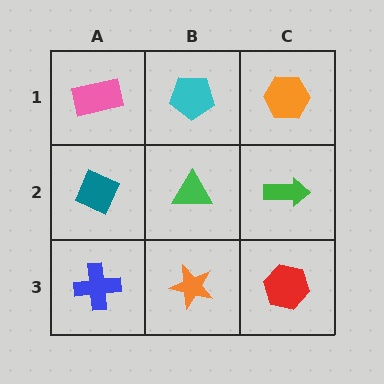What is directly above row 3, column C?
A green arrow.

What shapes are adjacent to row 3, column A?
A teal diamond (row 2, column A), an orange star (row 3, column B).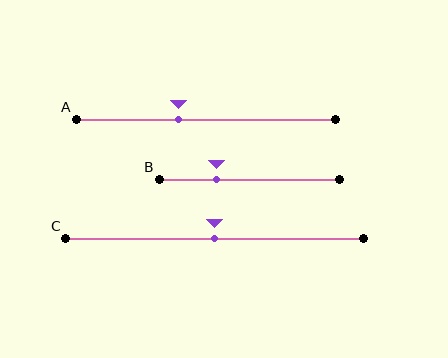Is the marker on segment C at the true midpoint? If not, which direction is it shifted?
Yes, the marker on segment C is at the true midpoint.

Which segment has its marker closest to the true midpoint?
Segment C has its marker closest to the true midpoint.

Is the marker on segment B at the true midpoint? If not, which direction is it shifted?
No, the marker on segment B is shifted to the left by about 18% of the segment length.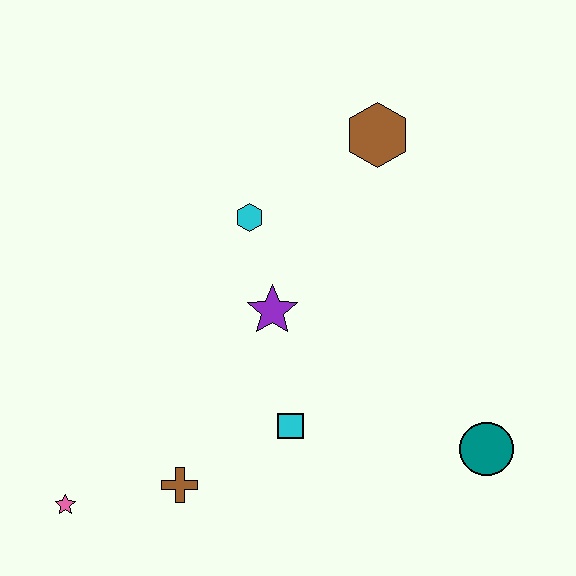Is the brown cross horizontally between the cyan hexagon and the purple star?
No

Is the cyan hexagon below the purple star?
No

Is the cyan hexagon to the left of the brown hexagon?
Yes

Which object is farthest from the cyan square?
The brown hexagon is farthest from the cyan square.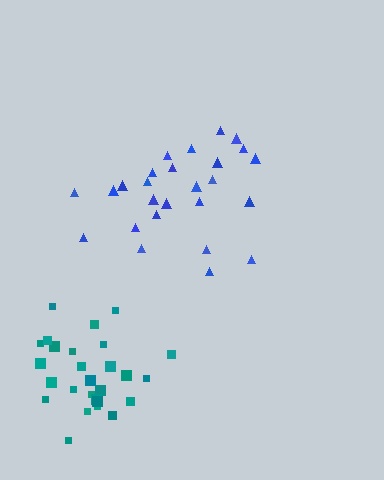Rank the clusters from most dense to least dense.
teal, blue.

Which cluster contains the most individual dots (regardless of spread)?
Teal (27).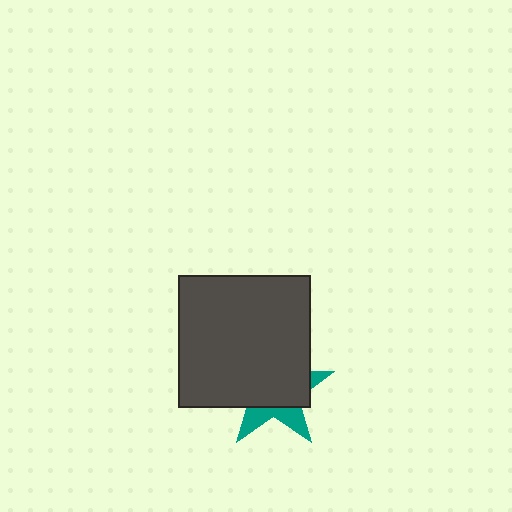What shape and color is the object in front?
The object in front is a dark gray square.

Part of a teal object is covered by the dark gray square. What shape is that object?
It is a star.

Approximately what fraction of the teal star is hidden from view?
Roughly 68% of the teal star is hidden behind the dark gray square.